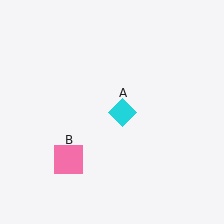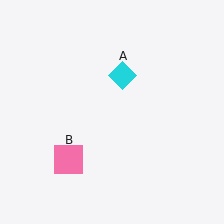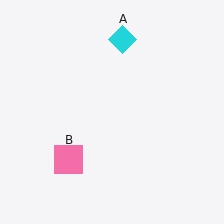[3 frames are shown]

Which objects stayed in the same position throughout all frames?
Pink square (object B) remained stationary.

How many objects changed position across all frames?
1 object changed position: cyan diamond (object A).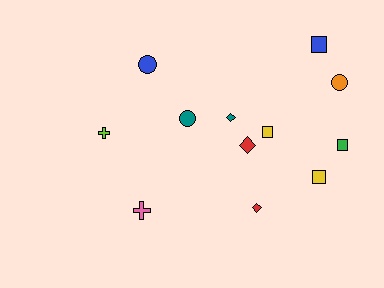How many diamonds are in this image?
There are 3 diamonds.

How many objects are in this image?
There are 12 objects.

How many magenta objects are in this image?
There are no magenta objects.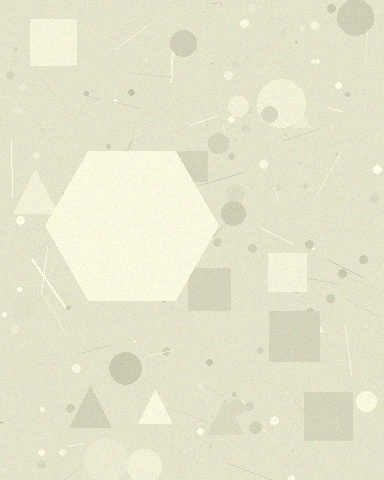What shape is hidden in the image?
A hexagon is hidden in the image.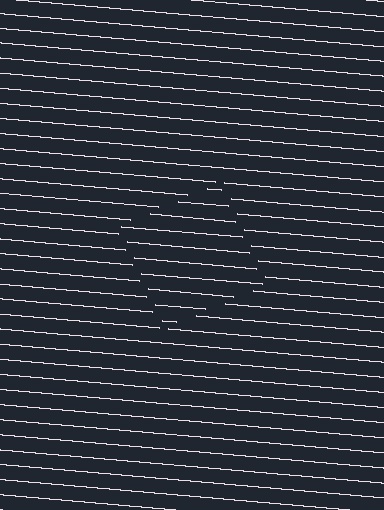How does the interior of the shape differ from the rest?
The interior of the shape contains the same grating, shifted by half a period — the contour is defined by the phase discontinuity where line-ends from the inner and outer gratings abut.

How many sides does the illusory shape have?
4 sides — the line-ends trace a square.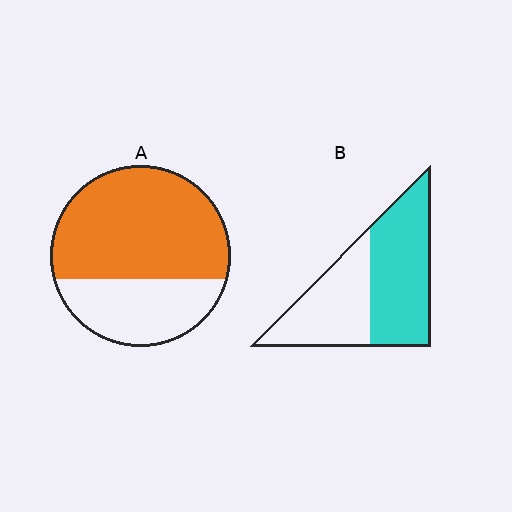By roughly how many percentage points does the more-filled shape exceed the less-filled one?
By roughly 10 percentage points (A over B).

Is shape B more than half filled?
Yes.